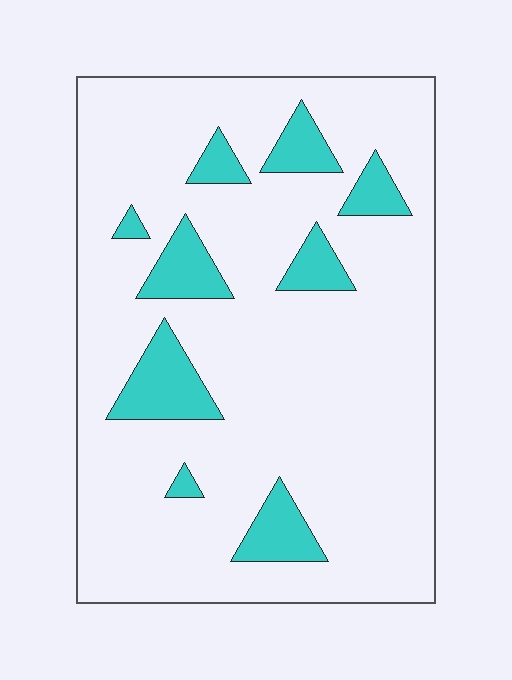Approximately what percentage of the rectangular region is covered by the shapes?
Approximately 15%.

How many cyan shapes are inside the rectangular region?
9.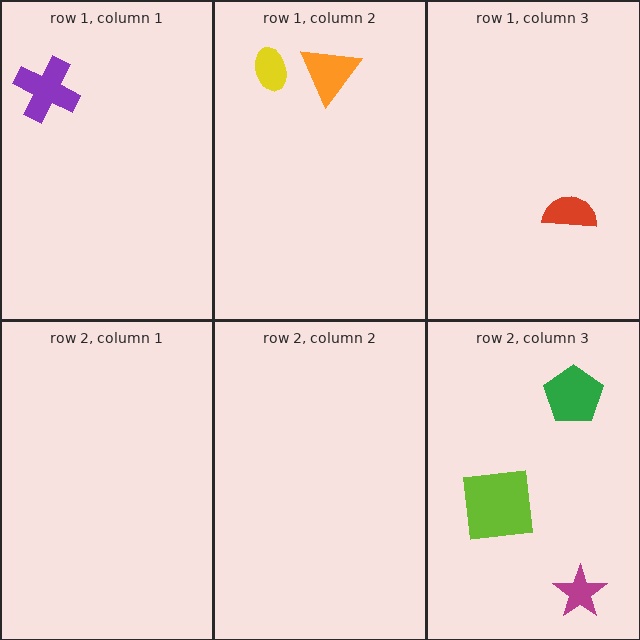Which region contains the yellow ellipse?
The row 1, column 2 region.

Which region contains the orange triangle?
The row 1, column 2 region.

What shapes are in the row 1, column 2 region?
The orange triangle, the yellow ellipse.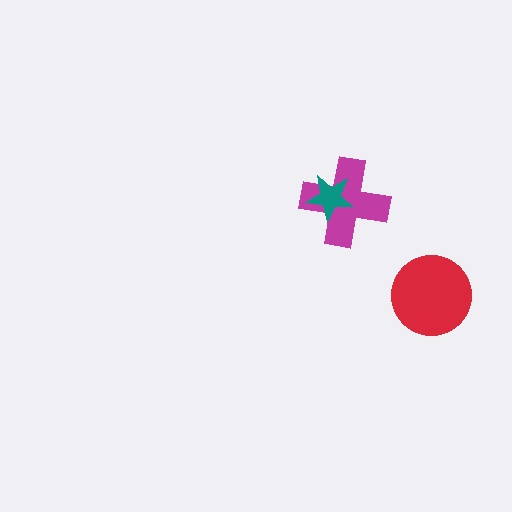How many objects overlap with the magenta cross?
1 object overlaps with the magenta cross.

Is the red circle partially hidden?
No, no other shape covers it.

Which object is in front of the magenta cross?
The teal star is in front of the magenta cross.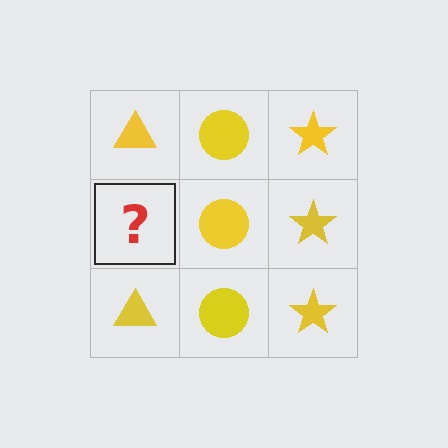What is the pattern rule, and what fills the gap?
The rule is that each column has a consistent shape. The gap should be filled with a yellow triangle.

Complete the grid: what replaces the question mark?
The question mark should be replaced with a yellow triangle.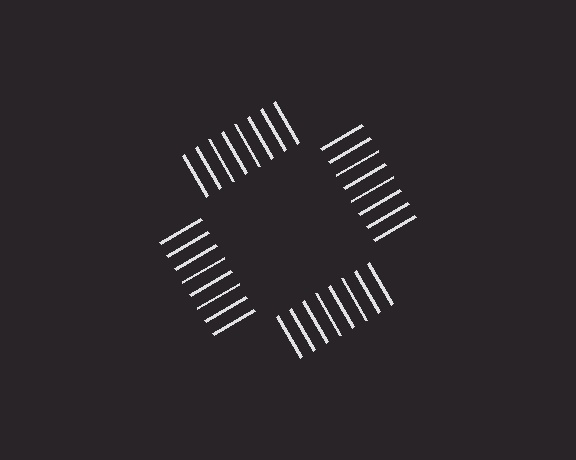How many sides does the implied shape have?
4 sides — the line-ends trace a square.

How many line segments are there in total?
32 — 8 along each of the 4 edges.